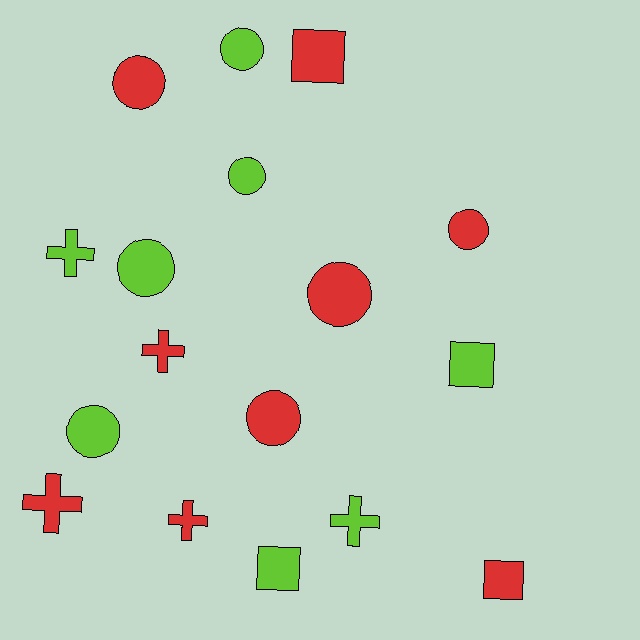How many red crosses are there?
There are 3 red crosses.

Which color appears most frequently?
Red, with 9 objects.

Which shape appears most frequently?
Circle, with 8 objects.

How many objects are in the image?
There are 17 objects.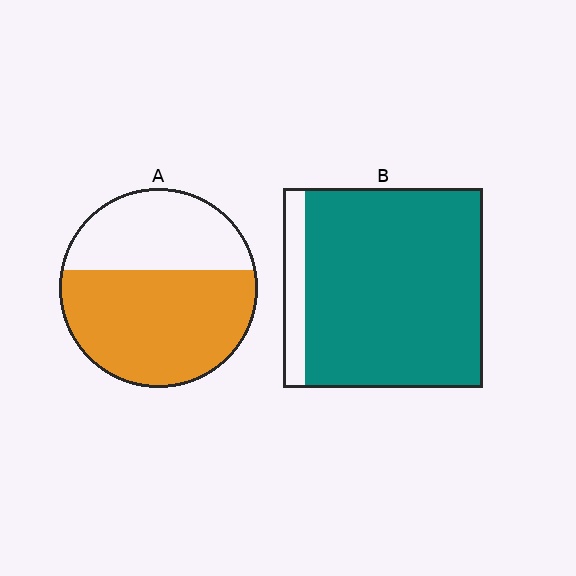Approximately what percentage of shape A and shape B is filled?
A is approximately 60% and B is approximately 90%.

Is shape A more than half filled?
Yes.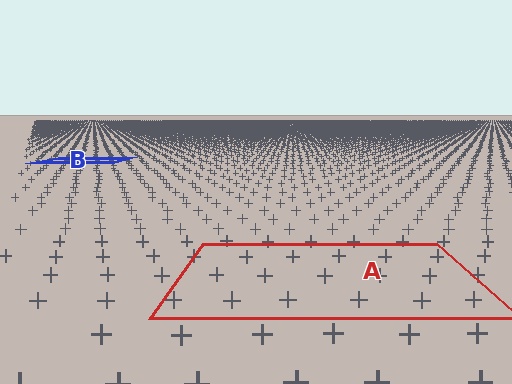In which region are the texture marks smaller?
The texture marks are smaller in region B, because it is farther away.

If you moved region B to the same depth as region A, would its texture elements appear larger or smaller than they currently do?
They would appear larger. At a closer depth, the same texture elements are projected at a bigger on-screen size.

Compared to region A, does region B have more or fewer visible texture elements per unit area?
Region B has more texture elements per unit area — they are packed more densely because it is farther away.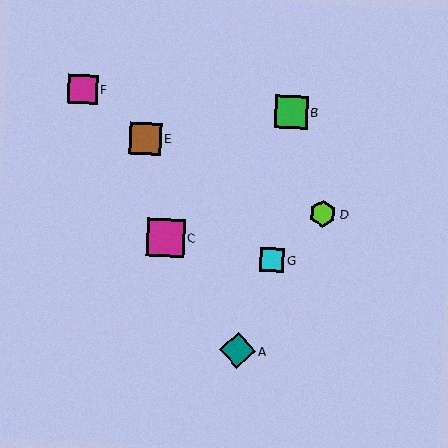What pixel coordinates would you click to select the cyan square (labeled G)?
Click at (272, 260) to select the cyan square G.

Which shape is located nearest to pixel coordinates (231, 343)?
The teal diamond (labeled A) at (237, 351) is nearest to that location.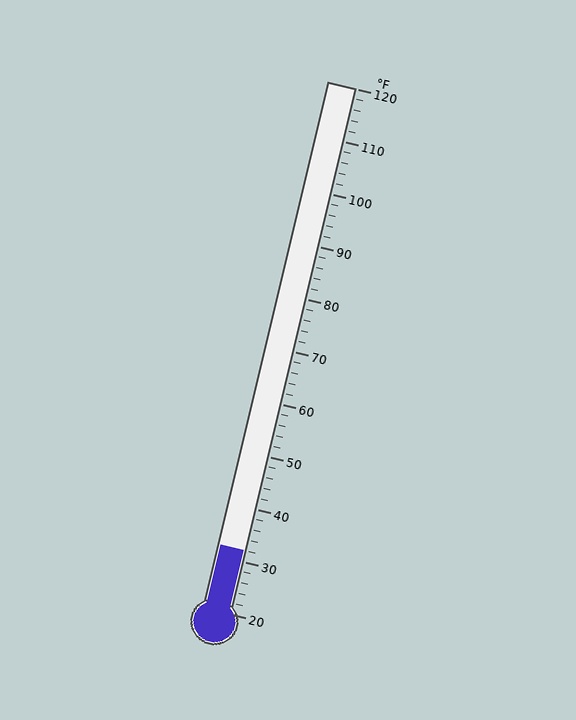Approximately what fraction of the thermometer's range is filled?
The thermometer is filled to approximately 10% of its range.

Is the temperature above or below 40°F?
The temperature is below 40°F.